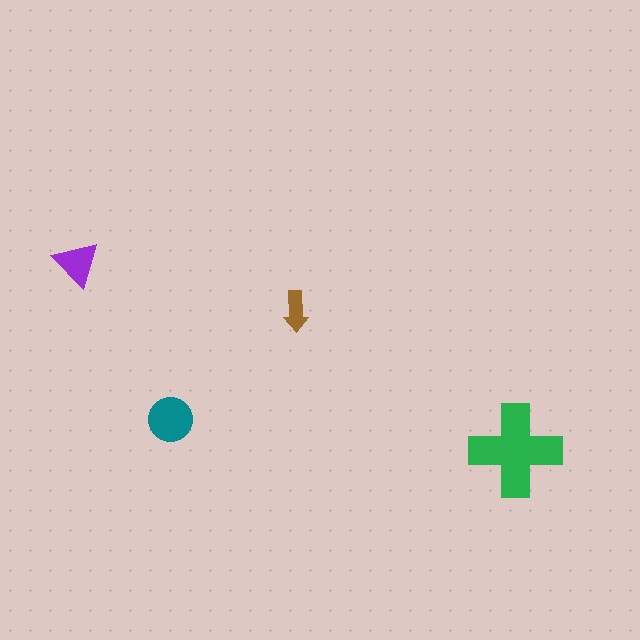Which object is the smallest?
The brown arrow.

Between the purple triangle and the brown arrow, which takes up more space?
The purple triangle.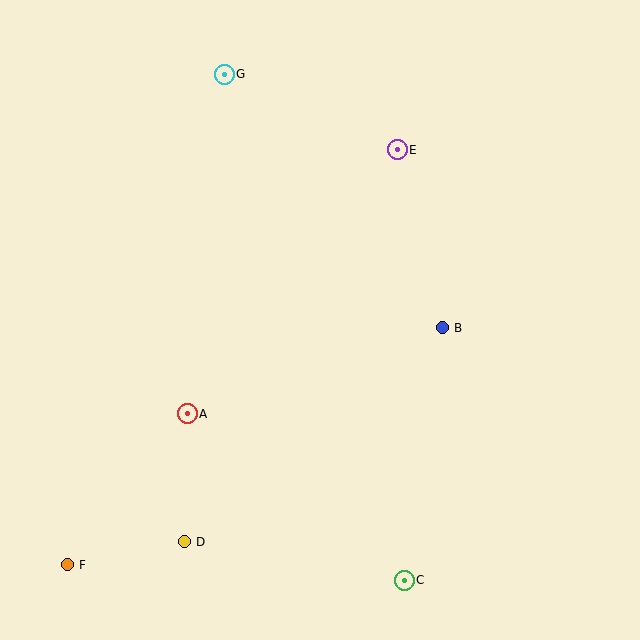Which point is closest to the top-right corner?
Point E is closest to the top-right corner.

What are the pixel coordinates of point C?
Point C is at (404, 580).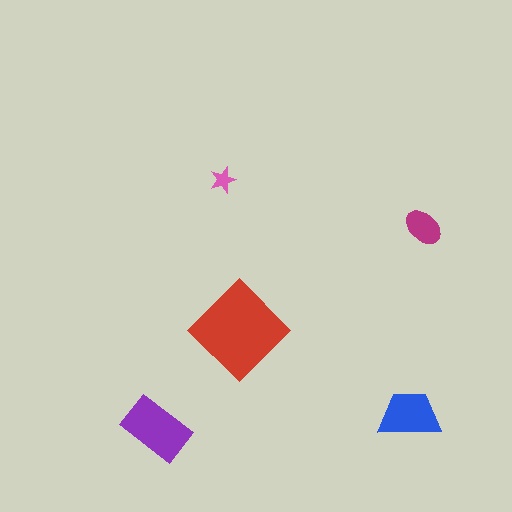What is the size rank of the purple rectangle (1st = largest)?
2nd.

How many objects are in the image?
There are 5 objects in the image.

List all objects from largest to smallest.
The red diamond, the purple rectangle, the blue trapezoid, the magenta ellipse, the pink star.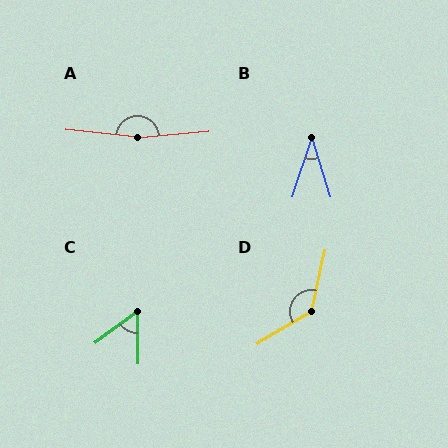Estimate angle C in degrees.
Approximately 54 degrees.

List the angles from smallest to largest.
B (35°), C (54°), D (134°), A (169°).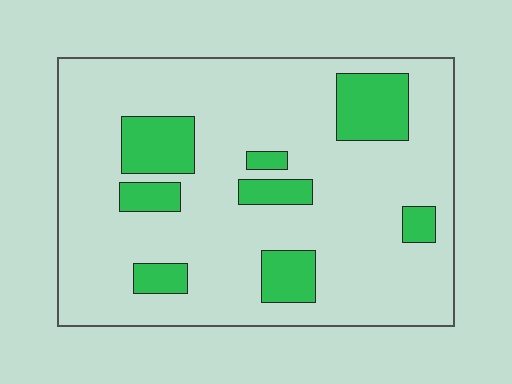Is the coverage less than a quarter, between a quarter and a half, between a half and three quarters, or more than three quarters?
Less than a quarter.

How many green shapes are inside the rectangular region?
8.